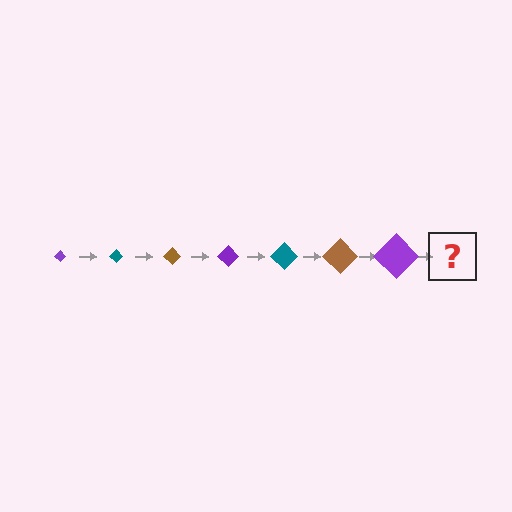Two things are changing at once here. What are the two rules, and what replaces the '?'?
The two rules are that the diamond grows larger each step and the color cycles through purple, teal, and brown. The '?' should be a teal diamond, larger than the previous one.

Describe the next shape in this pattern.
It should be a teal diamond, larger than the previous one.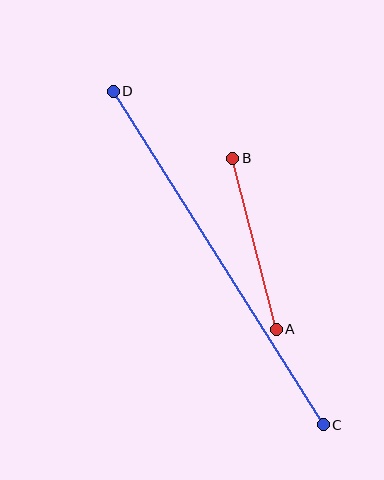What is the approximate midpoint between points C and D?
The midpoint is at approximately (218, 258) pixels.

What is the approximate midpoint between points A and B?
The midpoint is at approximately (255, 244) pixels.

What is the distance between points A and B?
The distance is approximately 177 pixels.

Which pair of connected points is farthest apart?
Points C and D are farthest apart.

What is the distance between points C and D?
The distance is approximately 394 pixels.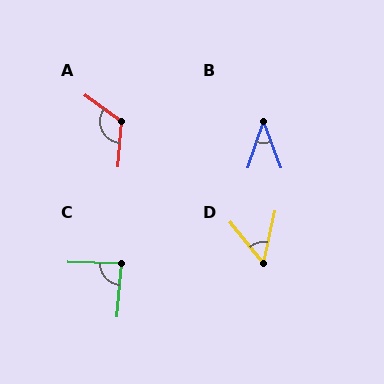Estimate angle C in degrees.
Approximately 87 degrees.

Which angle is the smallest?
B, at approximately 39 degrees.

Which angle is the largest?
A, at approximately 121 degrees.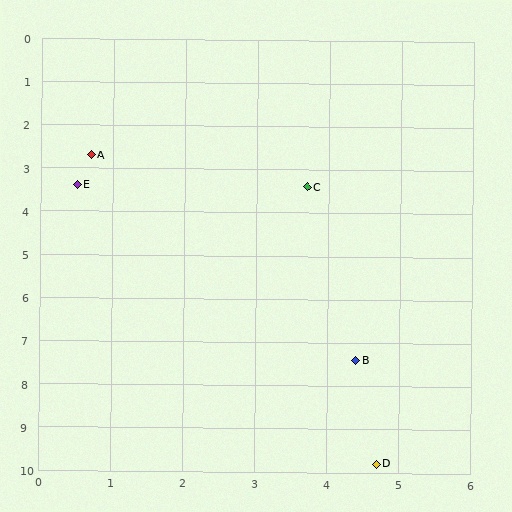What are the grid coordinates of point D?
Point D is at approximately (4.7, 9.8).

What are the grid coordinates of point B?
Point B is at approximately (4.4, 7.4).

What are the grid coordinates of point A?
Point A is at approximately (0.7, 2.7).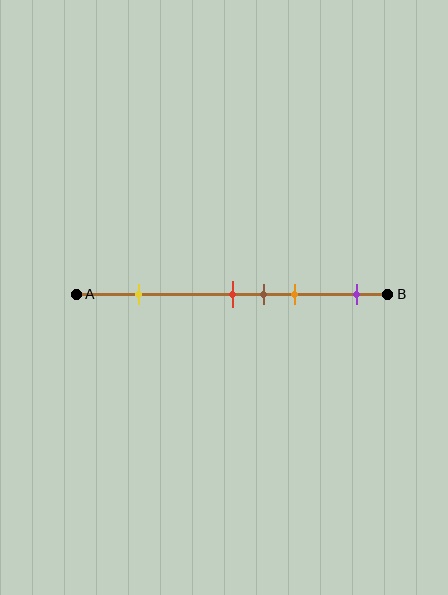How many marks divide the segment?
There are 5 marks dividing the segment.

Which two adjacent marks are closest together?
The red and brown marks are the closest adjacent pair.